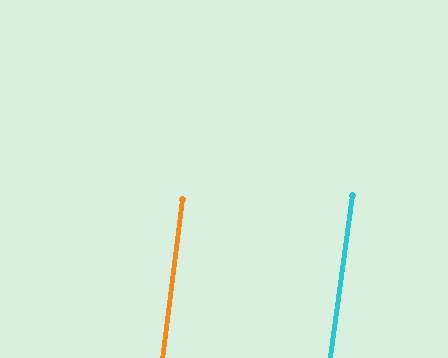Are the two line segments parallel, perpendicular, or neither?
Parallel — their directions differ by only 0.7°.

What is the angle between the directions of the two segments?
Approximately 1 degree.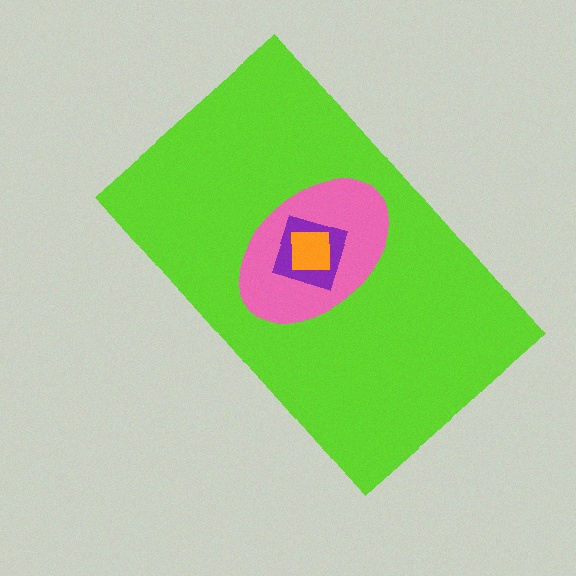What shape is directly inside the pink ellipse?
The purple diamond.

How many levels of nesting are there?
4.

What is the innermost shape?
The orange square.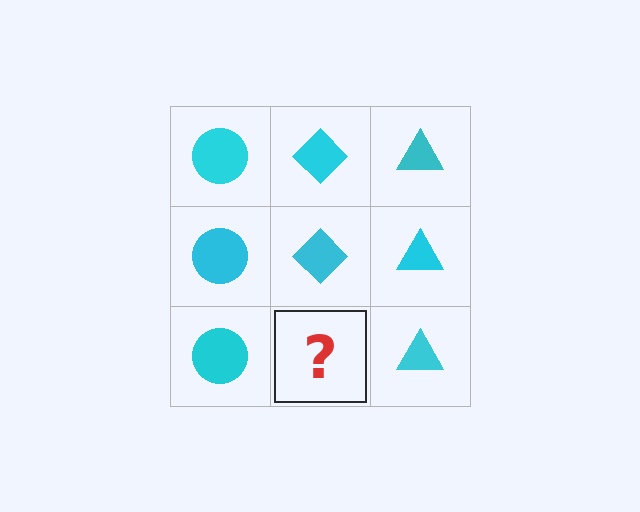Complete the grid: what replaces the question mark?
The question mark should be replaced with a cyan diamond.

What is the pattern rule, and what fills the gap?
The rule is that each column has a consistent shape. The gap should be filled with a cyan diamond.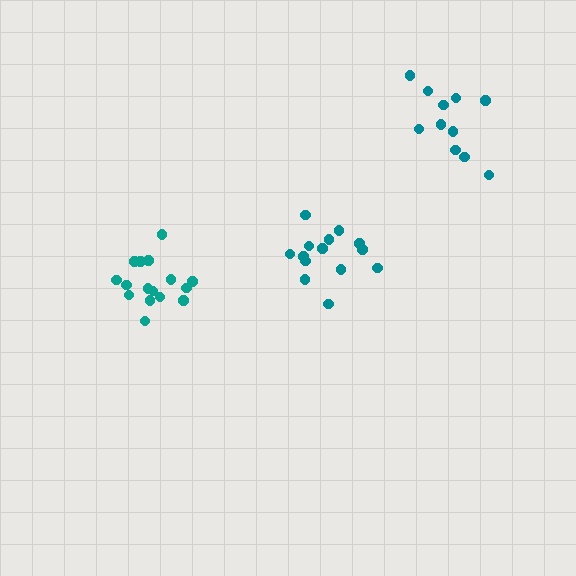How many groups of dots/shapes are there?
There are 3 groups.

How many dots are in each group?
Group 1: 11 dots, Group 2: 16 dots, Group 3: 14 dots (41 total).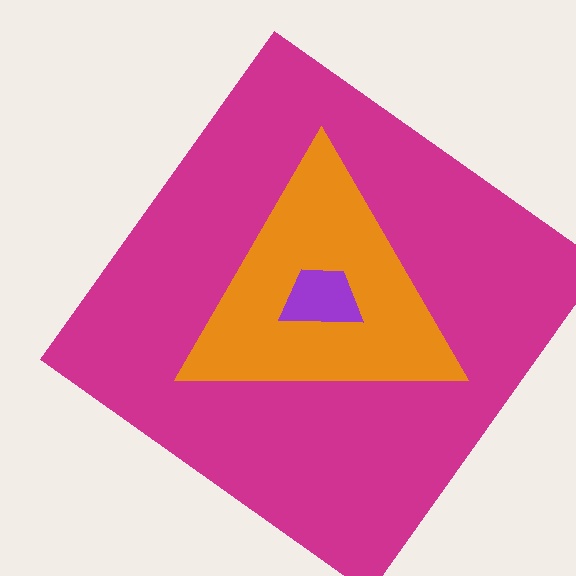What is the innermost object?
The purple trapezoid.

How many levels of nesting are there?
3.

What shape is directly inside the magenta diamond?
The orange triangle.